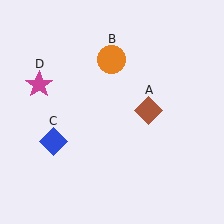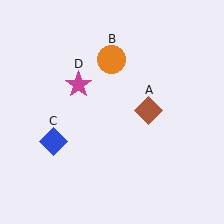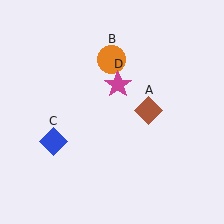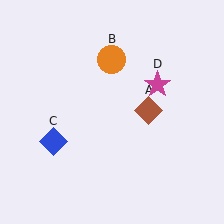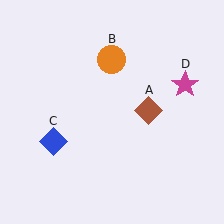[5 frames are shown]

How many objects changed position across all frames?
1 object changed position: magenta star (object D).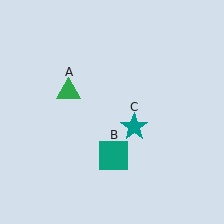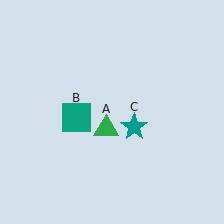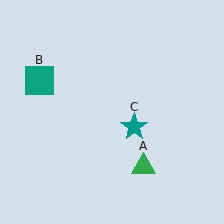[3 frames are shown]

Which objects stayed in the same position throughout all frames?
Teal star (object C) remained stationary.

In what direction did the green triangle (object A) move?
The green triangle (object A) moved down and to the right.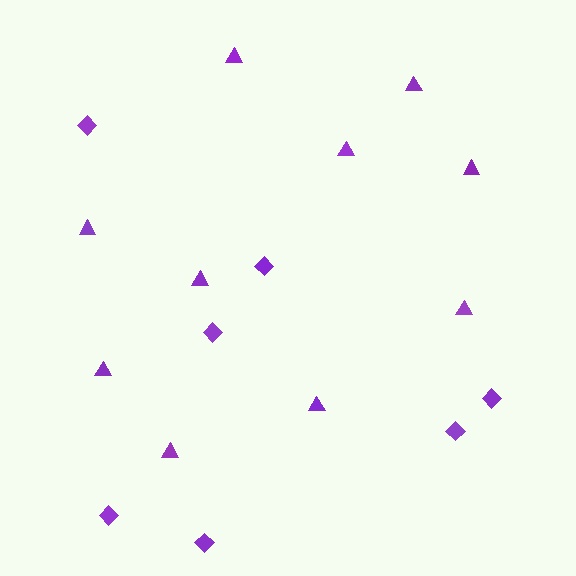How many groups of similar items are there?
There are 2 groups: one group of diamonds (7) and one group of triangles (10).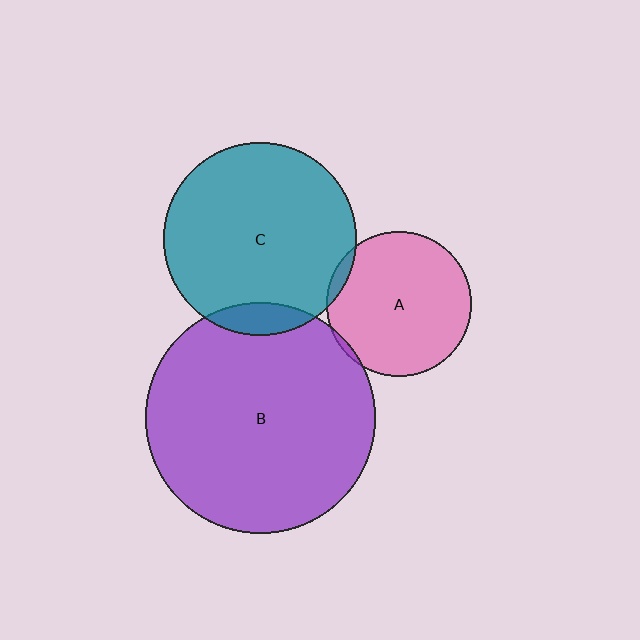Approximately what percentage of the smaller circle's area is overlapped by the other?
Approximately 5%.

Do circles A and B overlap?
Yes.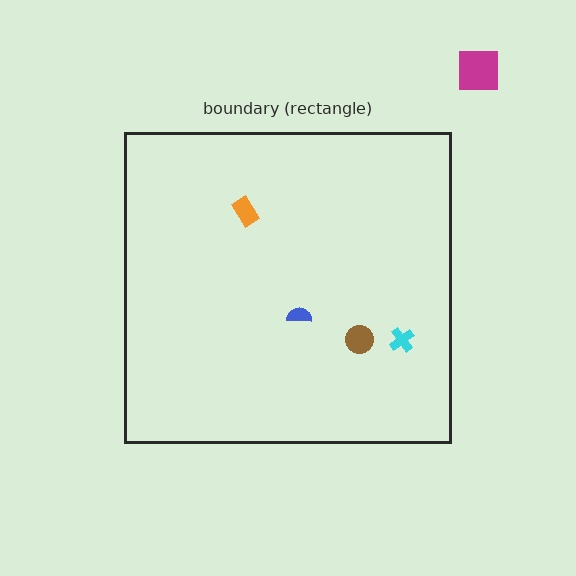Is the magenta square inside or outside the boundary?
Outside.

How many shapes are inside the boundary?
4 inside, 1 outside.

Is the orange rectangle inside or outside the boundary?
Inside.